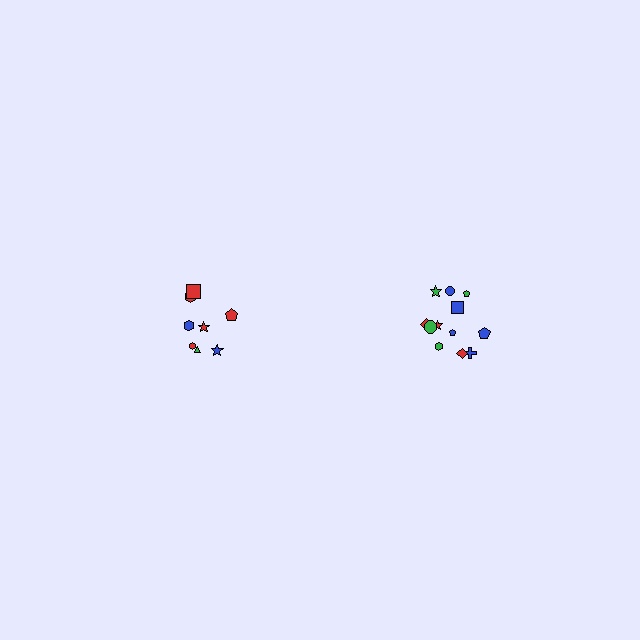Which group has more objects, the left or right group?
The right group.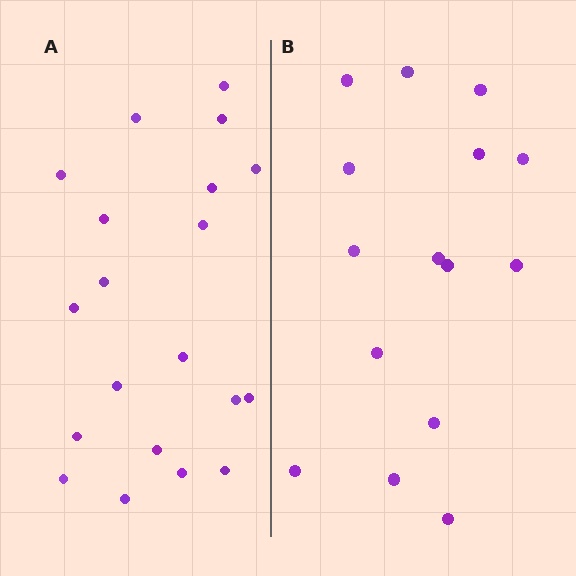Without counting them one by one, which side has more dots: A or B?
Region A (the left region) has more dots.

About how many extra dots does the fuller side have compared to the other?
Region A has about 5 more dots than region B.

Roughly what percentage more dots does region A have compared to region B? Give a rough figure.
About 35% more.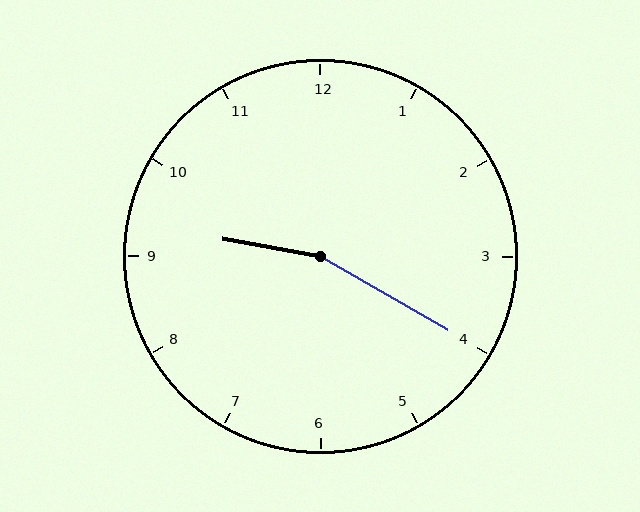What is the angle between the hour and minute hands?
Approximately 160 degrees.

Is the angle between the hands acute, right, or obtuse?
It is obtuse.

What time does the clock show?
9:20.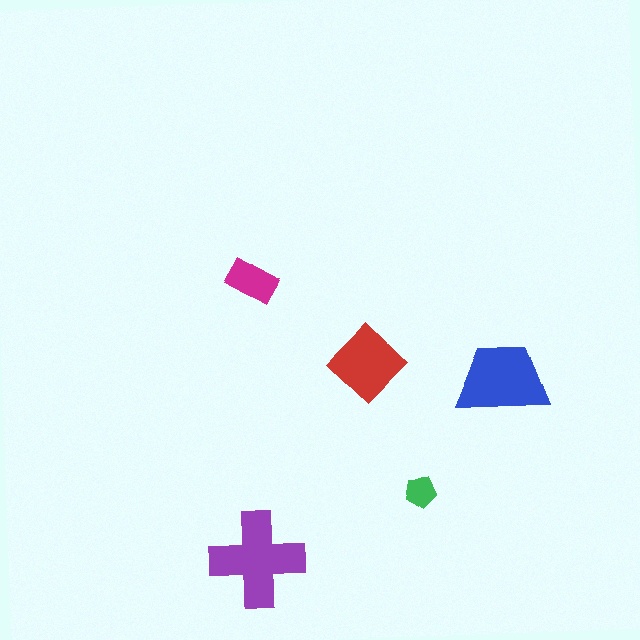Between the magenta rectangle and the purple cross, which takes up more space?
The purple cross.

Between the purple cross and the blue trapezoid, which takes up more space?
The purple cross.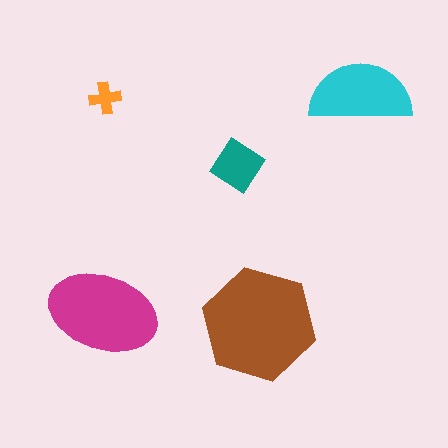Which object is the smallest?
The orange cross.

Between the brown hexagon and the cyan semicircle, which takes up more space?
The brown hexagon.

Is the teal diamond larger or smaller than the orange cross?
Larger.